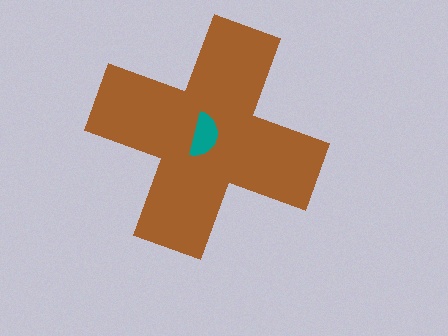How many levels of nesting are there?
2.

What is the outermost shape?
The brown cross.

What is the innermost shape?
The teal semicircle.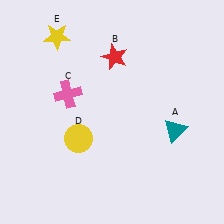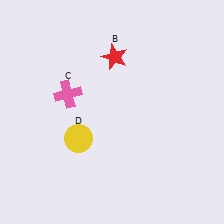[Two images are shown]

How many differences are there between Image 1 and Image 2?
There are 2 differences between the two images.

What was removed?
The teal triangle (A), the yellow star (E) were removed in Image 2.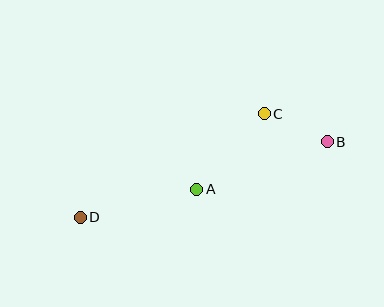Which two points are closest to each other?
Points B and C are closest to each other.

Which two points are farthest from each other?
Points B and D are farthest from each other.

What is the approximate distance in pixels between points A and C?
The distance between A and C is approximately 101 pixels.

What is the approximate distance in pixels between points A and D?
The distance between A and D is approximately 120 pixels.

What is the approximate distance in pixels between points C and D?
The distance between C and D is approximately 211 pixels.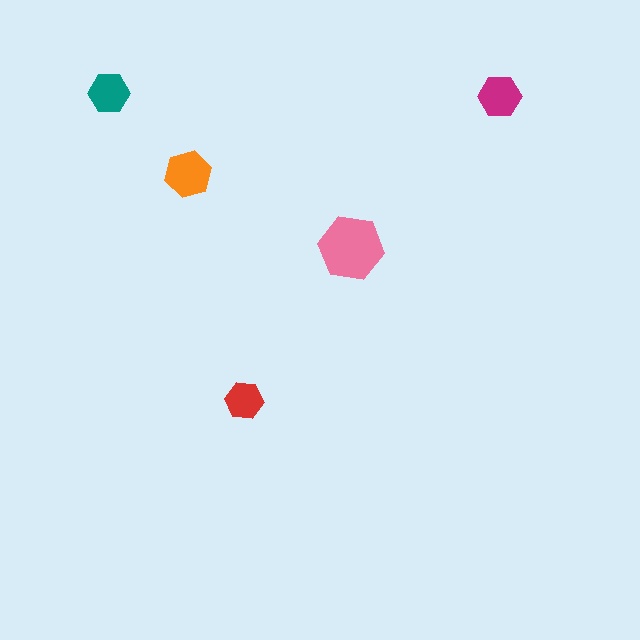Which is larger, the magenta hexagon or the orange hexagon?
The orange one.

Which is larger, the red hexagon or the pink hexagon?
The pink one.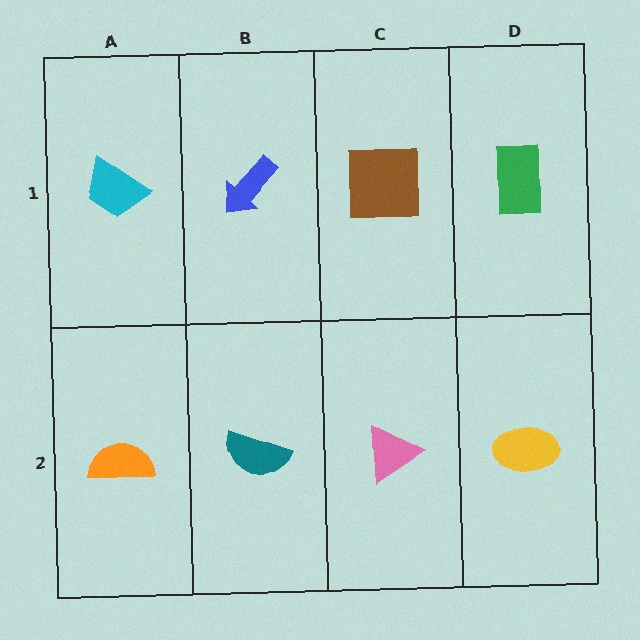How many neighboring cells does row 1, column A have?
2.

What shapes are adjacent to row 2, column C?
A brown square (row 1, column C), a teal semicircle (row 2, column B), a yellow ellipse (row 2, column D).